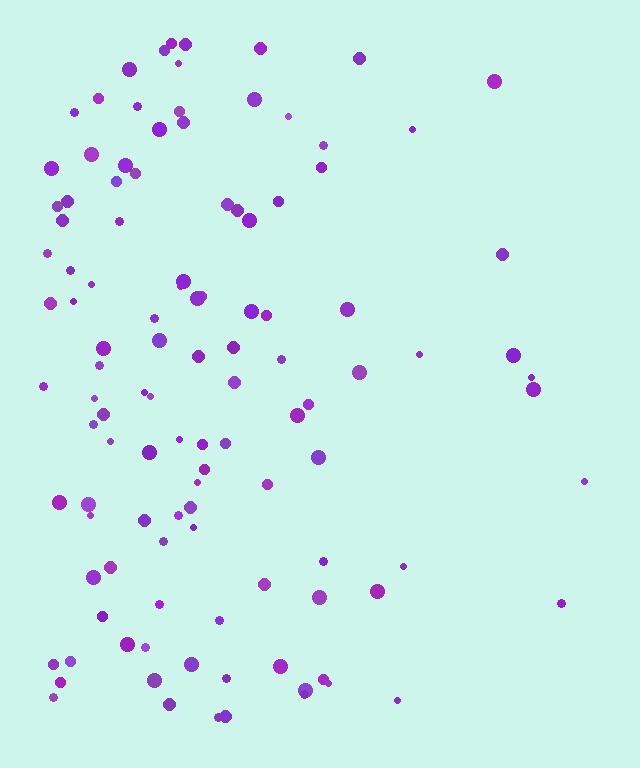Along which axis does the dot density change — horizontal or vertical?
Horizontal.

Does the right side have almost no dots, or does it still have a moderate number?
Still a moderate number, just noticeably fewer than the left.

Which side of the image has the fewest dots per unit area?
The right.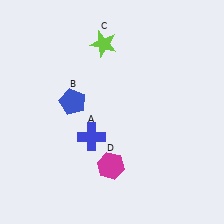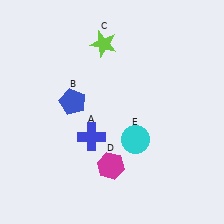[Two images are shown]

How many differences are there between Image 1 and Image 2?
There is 1 difference between the two images.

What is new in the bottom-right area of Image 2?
A cyan circle (E) was added in the bottom-right area of Image 2.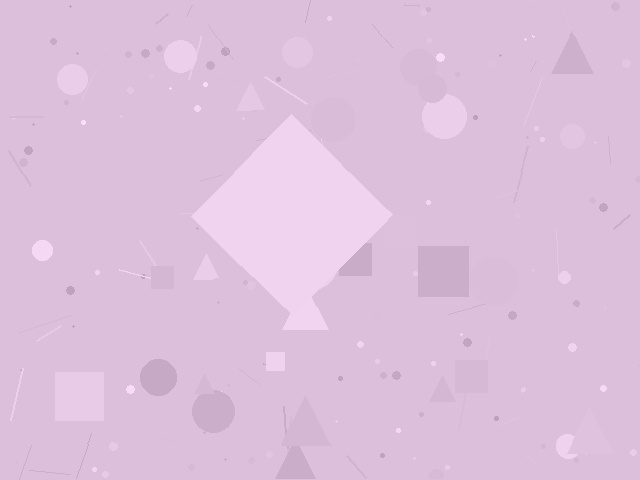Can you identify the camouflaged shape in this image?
The camouflaged shape is a diamond.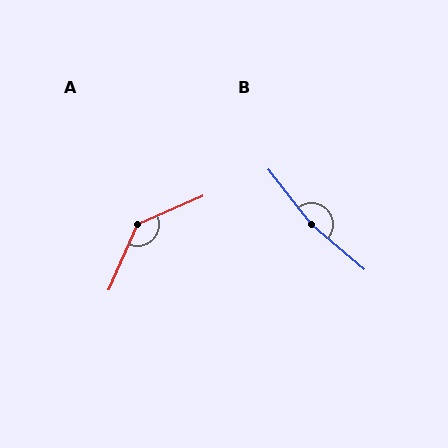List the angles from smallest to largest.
A (137°), B (167°).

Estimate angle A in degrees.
Approximately 137 degrees.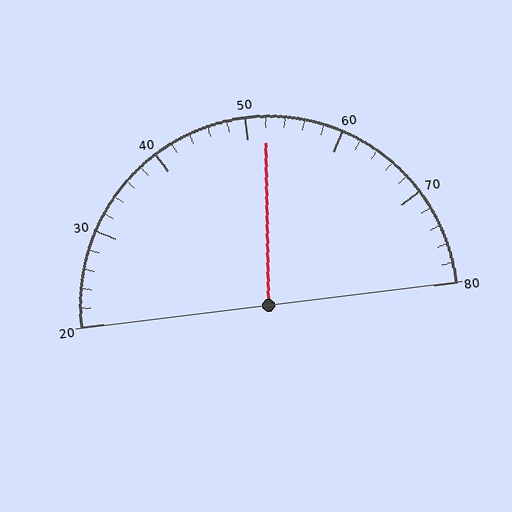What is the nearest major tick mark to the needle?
The nearest major tick mark is 50.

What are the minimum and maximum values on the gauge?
The gauge ranges from 20 to 80.